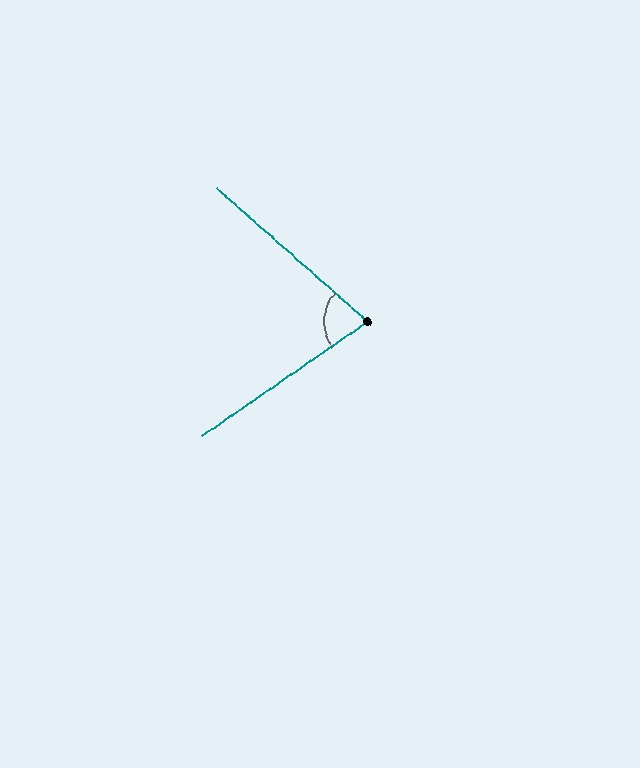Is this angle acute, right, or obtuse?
It is acute.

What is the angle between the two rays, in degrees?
Approximately 76 degrees.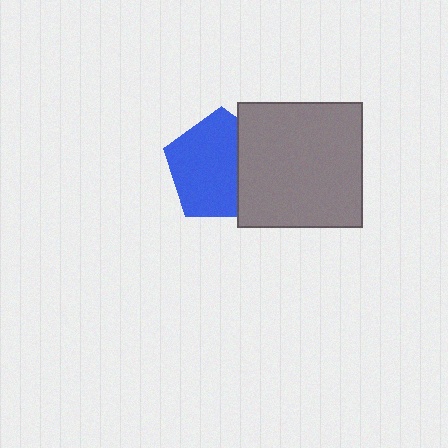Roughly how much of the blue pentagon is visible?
Most of it is visible (roughly 69%).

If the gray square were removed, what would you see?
You would see the complete blue pentagon.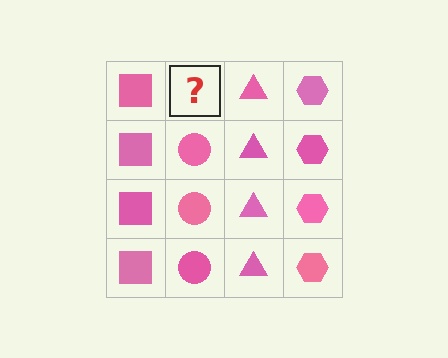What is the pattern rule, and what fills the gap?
The rule is that each column has a consistent shape. The gap should be filled with a pink circle.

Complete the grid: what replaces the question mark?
The question mark should be replaced with a pink circle.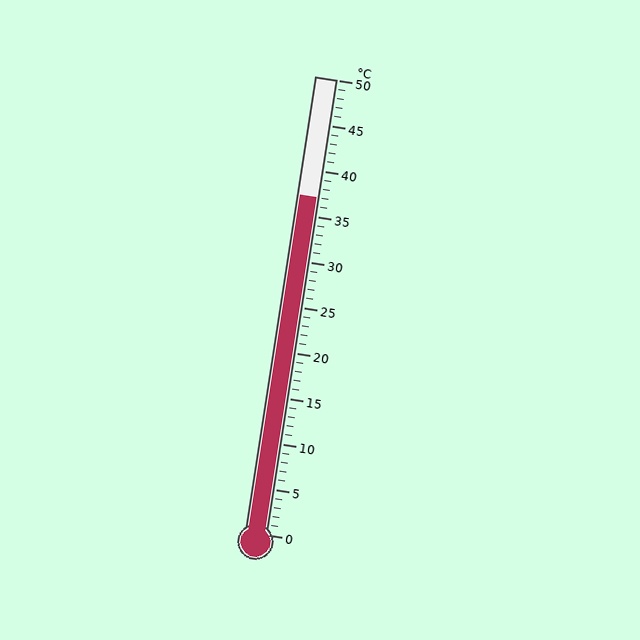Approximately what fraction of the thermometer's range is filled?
The thermometer is filled to approximately 75% of its range.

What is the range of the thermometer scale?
The thermometer scale ranges from 0°C to 50°C.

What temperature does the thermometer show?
The thermometer shows approximately 37°C.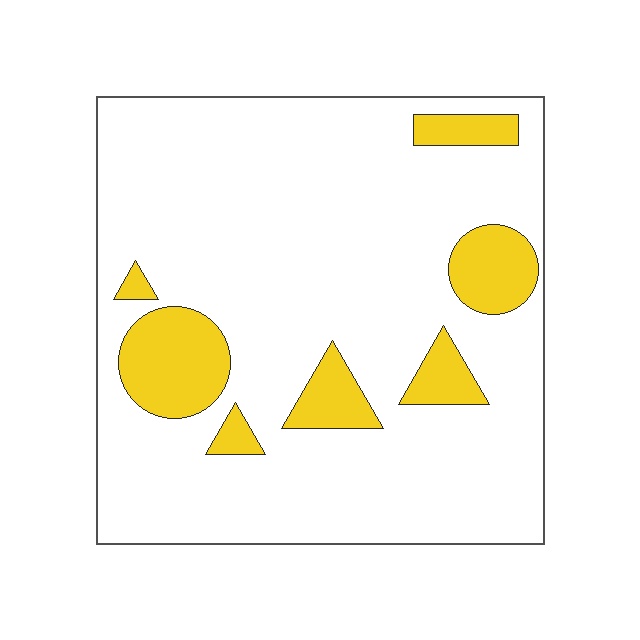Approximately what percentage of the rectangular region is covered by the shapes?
Approximately 15%.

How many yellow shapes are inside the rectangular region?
7.